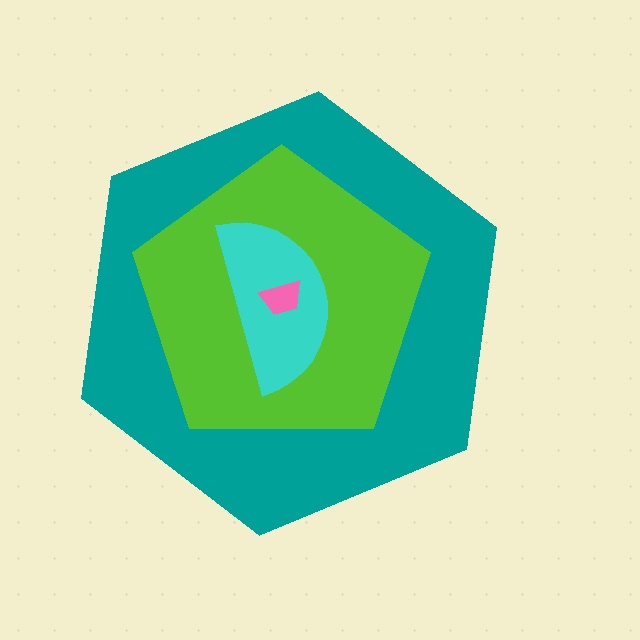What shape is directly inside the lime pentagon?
The cyan semicircle.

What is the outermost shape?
The teal hexagon.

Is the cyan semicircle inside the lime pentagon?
Yes.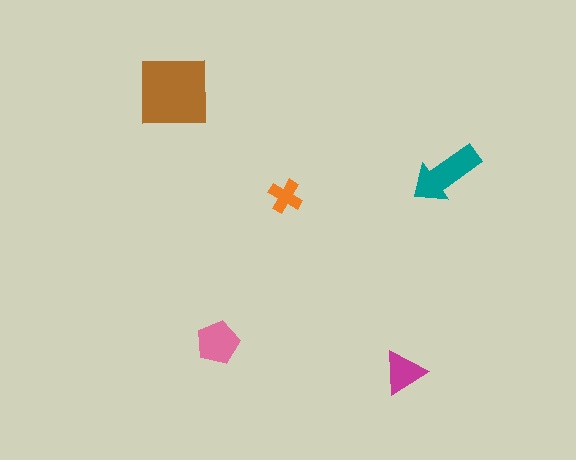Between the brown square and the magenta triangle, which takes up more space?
The brown square.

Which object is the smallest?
The orange cross.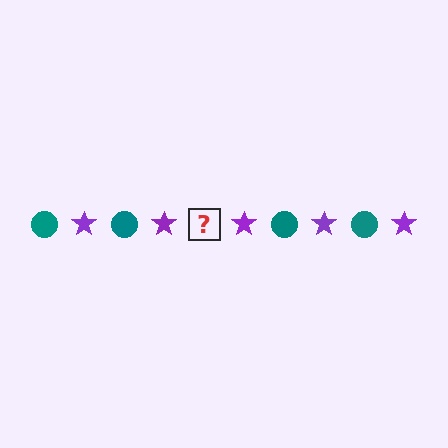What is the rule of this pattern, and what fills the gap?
The rule is that the pattern alternates between teal circle and purple star. The gap should be filled with a teal circle.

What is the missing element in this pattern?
The missing element is a teal circle.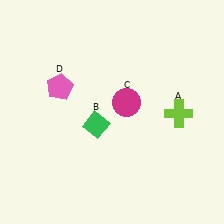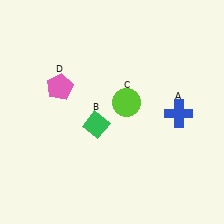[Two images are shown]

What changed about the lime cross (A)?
In Image 1, A is lime. In Image 2, it changed to blue.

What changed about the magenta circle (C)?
In Image 1, C is magenta. In Image 2, it changed to lime.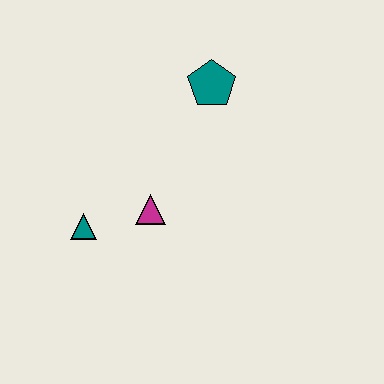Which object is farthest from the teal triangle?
The teal pentagon is farthest from the teal triangle.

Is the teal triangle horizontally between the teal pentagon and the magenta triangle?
No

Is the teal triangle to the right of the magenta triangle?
No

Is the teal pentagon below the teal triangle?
No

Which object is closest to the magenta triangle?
The teal triangle is closest to the magenta triangle.